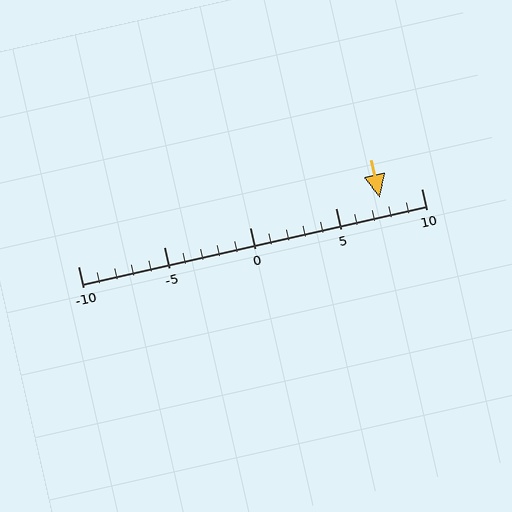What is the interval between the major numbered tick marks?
The major tick marks are spaced 5 units apart.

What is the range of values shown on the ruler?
The ruler shows values from -10 to 10.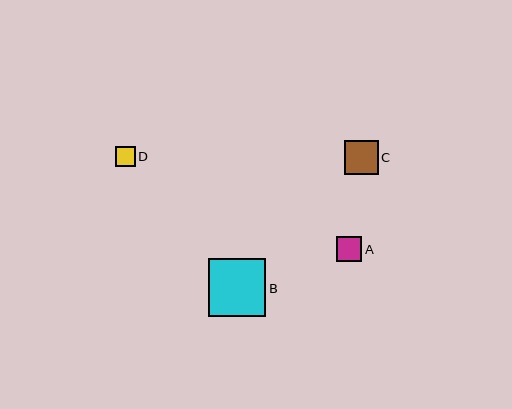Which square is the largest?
Square B is the largest with a size of approximately 57 pixels.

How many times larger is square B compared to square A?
Square B is approximately 2.3 times the size of square A.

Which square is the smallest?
Square D is the smallest with a size of approximately 19 pixels.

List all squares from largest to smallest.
From largest to smallest: B, C, A, D.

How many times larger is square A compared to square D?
Square A is approximately 1.3 times the size of square D.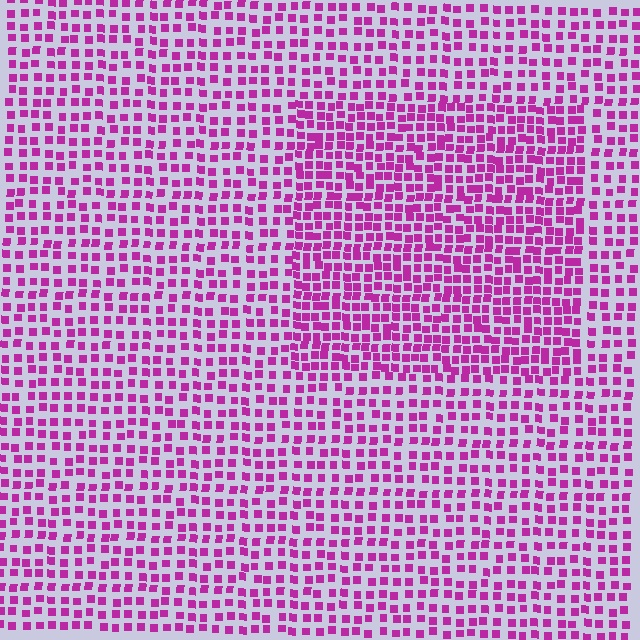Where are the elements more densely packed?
The elements are more densely packed inside the rectangle boundary.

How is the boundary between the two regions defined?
The boundary is defined by a change in element density (approximately 1.6x ratio). All elements are the same color, size, and shape.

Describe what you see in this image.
The image contains small magenta elements arranged at two different densities. A rectangle-shaped region is visible where the elements are more densely packed than the surrounding area.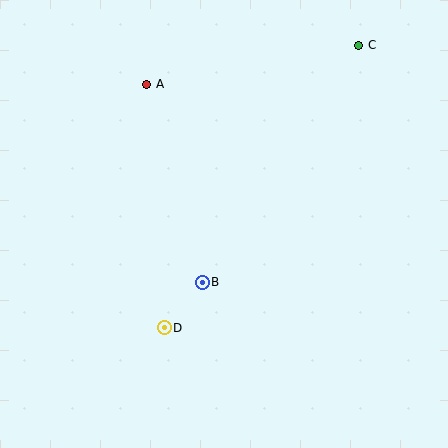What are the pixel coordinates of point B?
Point B is at (202, 282).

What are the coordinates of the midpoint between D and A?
The midpoint between D and A is at (156, 206).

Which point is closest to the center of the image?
Point B at (202, 282) is closest to the center.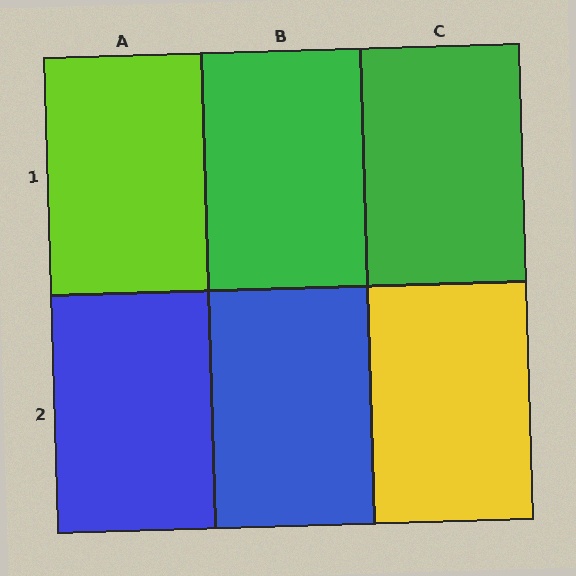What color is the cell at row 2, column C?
Yellow.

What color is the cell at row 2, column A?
Blue.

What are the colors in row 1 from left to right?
Lime, green, green.